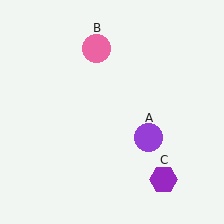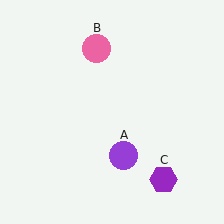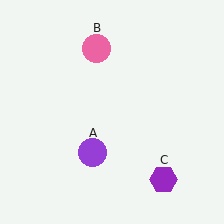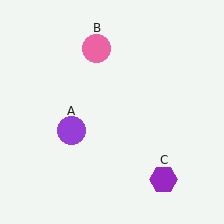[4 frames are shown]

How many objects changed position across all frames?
1 object changed position: purple circle (object A).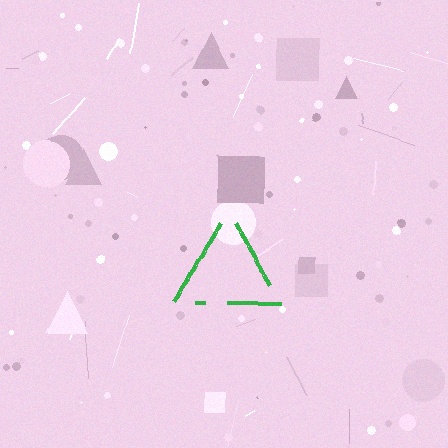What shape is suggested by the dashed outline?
The dashed outline suggests a triangle.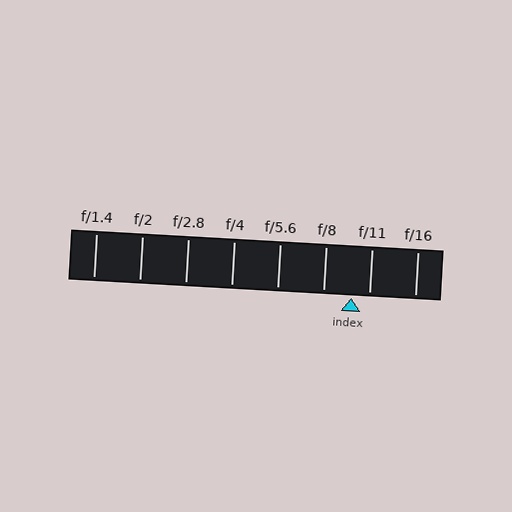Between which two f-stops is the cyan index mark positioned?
The index mark is between f/8 and f/11.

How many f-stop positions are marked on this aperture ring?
There are 8 f-stop positions marked.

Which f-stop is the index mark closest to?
The index mark is closest to f/11.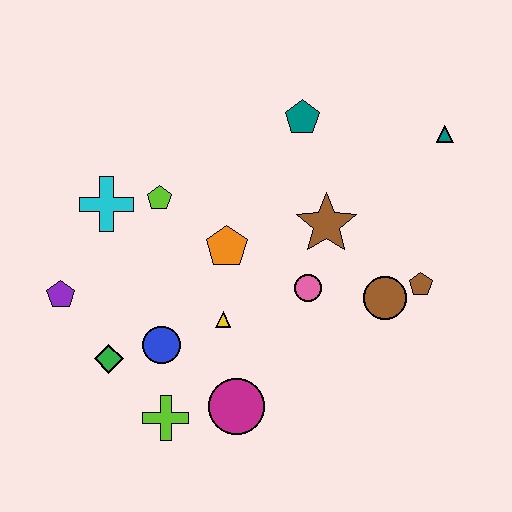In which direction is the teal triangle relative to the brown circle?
The teal triangle is above the brown circle.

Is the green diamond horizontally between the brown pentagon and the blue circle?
No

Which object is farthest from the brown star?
The purple pentagon is farthest from the brown star.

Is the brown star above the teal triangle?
No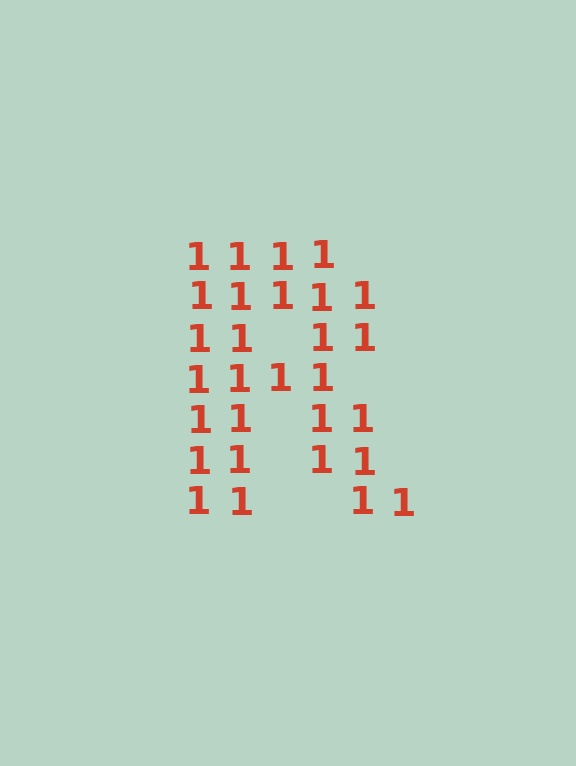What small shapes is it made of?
It is made of small digit 1's.